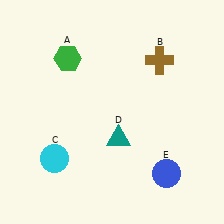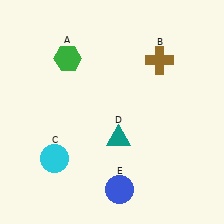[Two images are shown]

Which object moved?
The blue circle (E) moved left.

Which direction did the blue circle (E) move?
The blue circle (E) moved left.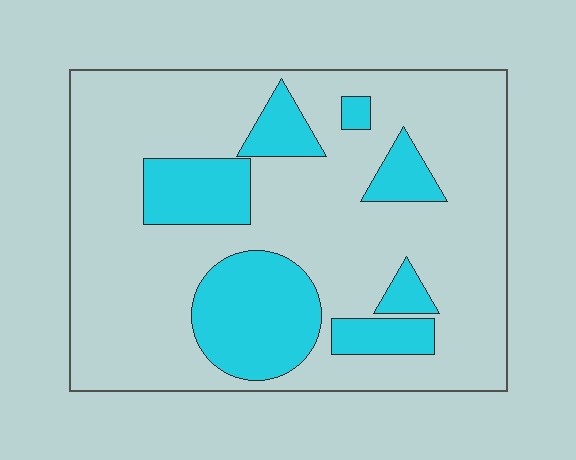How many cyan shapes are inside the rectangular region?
7.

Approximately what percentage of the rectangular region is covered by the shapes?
Approximately 25%.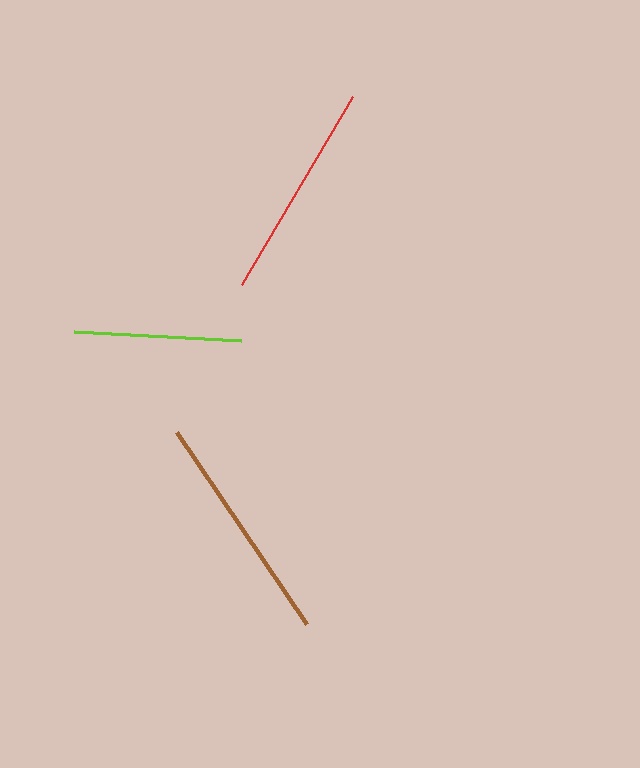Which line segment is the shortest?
The lime line is the shortest at approximately 168 pixels.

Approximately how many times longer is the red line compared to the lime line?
The red line is approximately 1.3 times the length of the lime line.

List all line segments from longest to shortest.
From longest to shortest: brown, red, lime.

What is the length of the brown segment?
The brown segment is approximately 232 pixels long.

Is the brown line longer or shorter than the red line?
The brown line is longer than the red line.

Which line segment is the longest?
The brown line is the longest at approximately 232 pixels.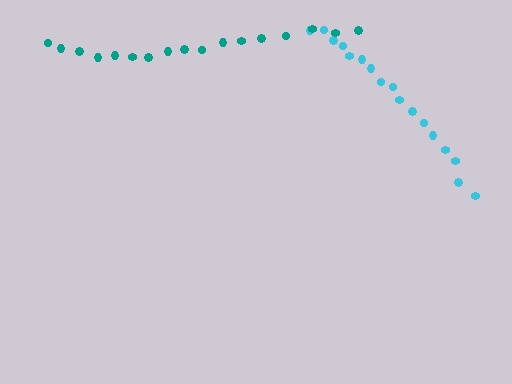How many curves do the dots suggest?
There are 2 distinct paths.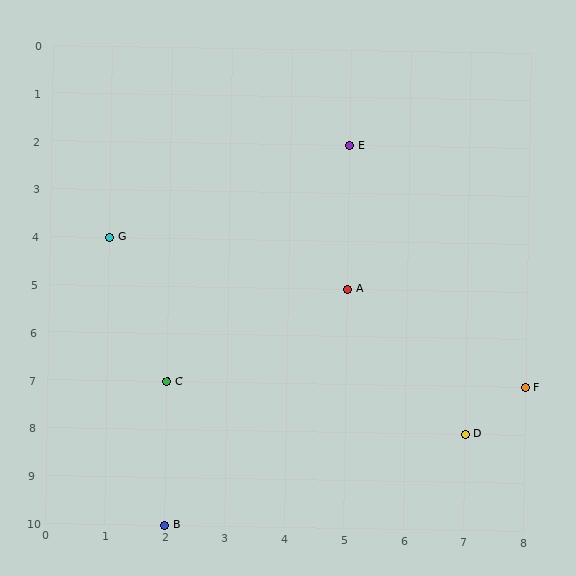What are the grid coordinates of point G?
Point G is at grid coordinates (1, 4).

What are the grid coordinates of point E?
Point E is at grid coordinates (5, 2).